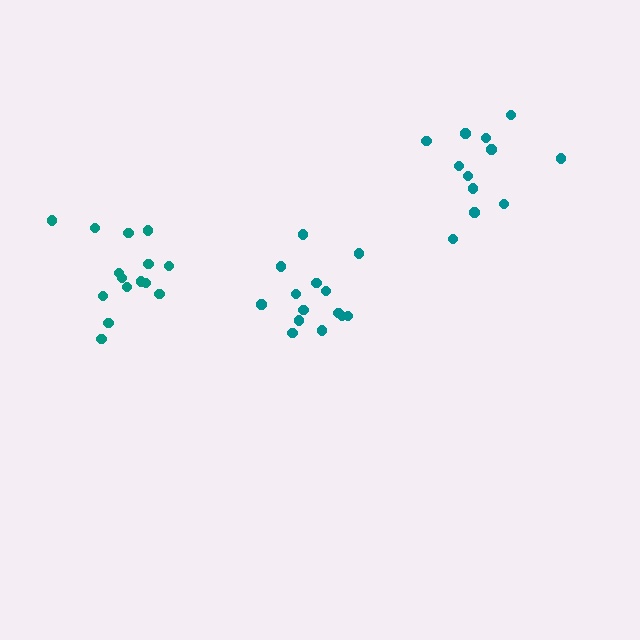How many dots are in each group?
Group 1: 14 dots, Group 2: 15 dots, Group 3: 12 dots (41 total).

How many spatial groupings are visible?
There are 3 spatial groupings.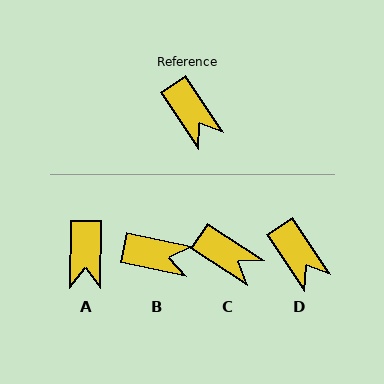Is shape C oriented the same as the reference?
No, it is off by about 23 degrees.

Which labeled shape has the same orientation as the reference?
D.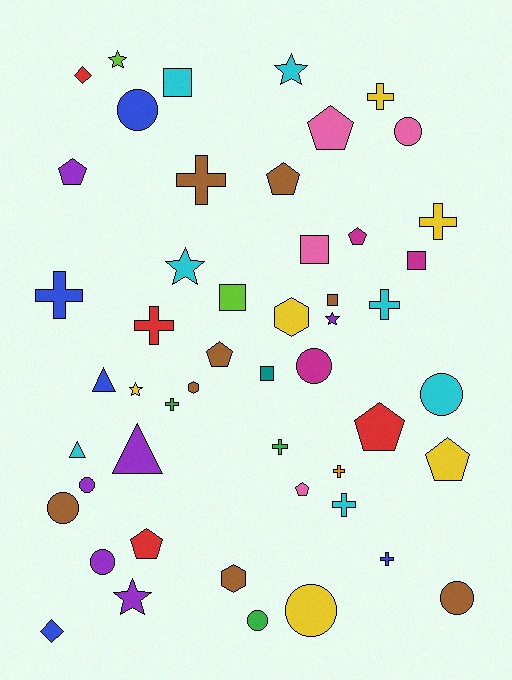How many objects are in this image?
There are 50 objects.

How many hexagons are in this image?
There are 3 hexagons.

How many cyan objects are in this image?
There are 7 cyan objects.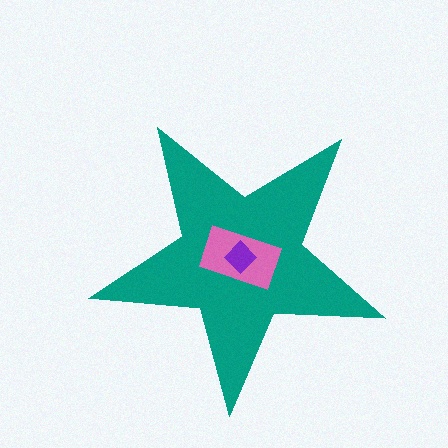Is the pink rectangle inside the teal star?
Yes.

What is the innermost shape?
The purple diamond.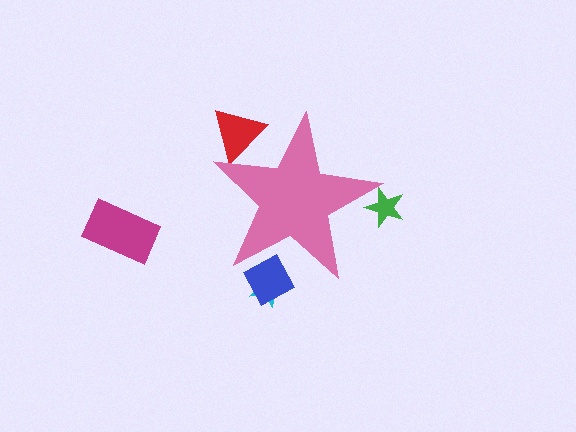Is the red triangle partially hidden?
Yes, the red triangle is partially hidden behind the pink star.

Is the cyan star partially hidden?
Yes, the cyan star is partially hidden behind the pink star.